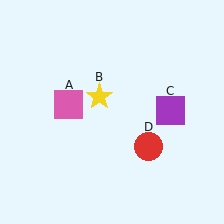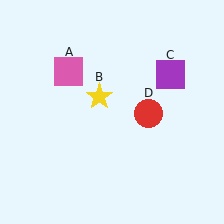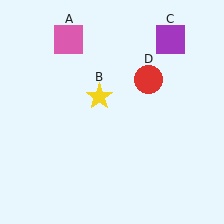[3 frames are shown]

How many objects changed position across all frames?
3 objects changed position: pink square (object A), purple square (object C), red circle (object D).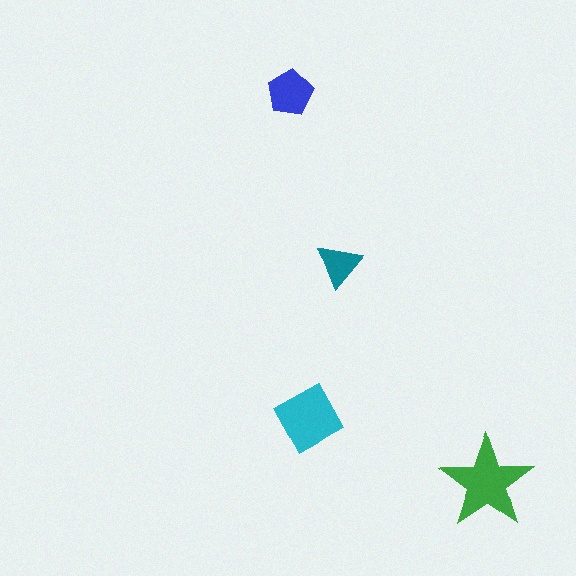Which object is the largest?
The green star.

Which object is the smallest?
The teal triangle.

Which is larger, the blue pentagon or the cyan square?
The cyan square.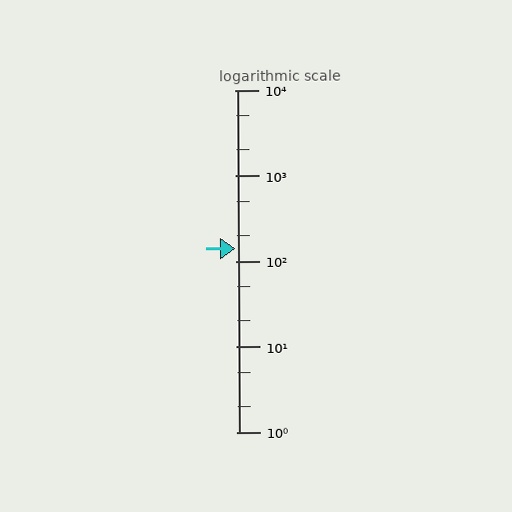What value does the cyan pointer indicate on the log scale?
The pointer indicates approximately 140.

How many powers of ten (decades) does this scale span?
The scale spans 4 decades, from 1 to 10000.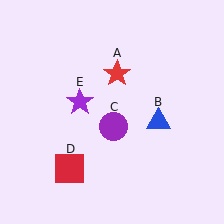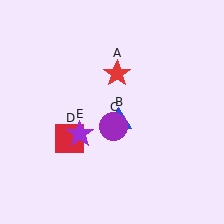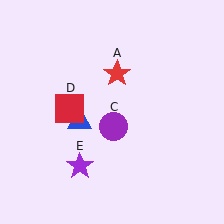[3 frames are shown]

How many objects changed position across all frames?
3 objects changed position: blue triangle (object B), red square (object D), purple star (object E).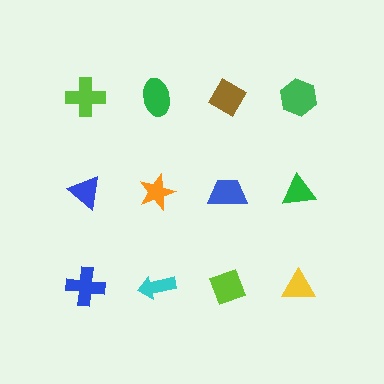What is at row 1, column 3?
A brown diamond.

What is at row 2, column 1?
A blue triangle.